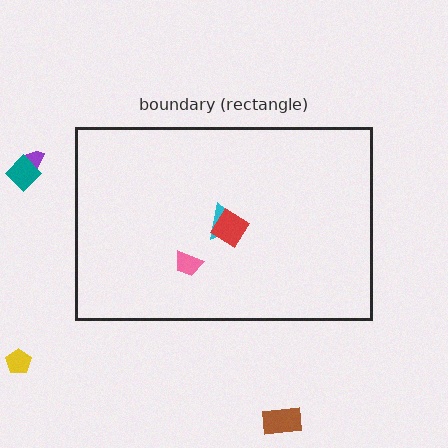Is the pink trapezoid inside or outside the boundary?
Inside.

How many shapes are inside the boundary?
3 inside, 4 outside.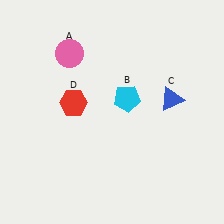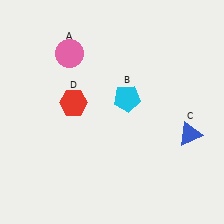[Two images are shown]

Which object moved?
The blue triangle (C) moved down.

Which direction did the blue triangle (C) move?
The blue triangle (C) moved down.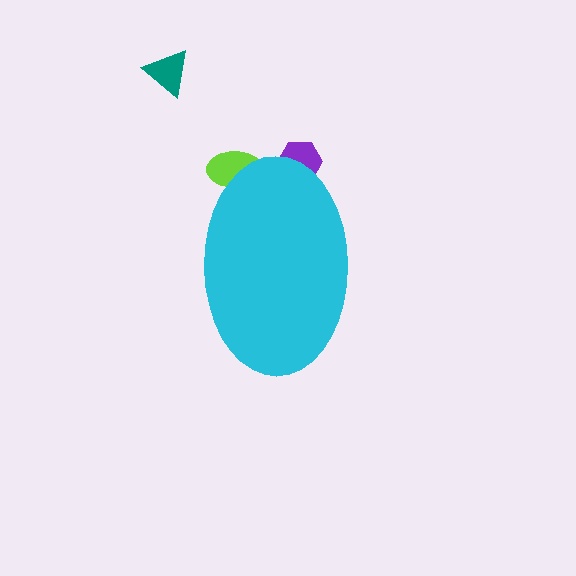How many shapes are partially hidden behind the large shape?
2 shapes are partially hidden.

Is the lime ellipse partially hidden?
Yes, the lime ellipse is partially hidden behind the cyan ellipse.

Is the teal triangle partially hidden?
No, the teal triangle is fully visible.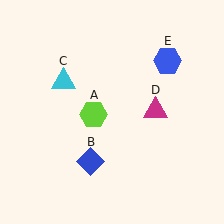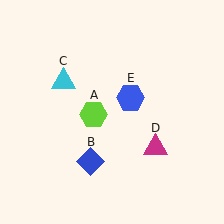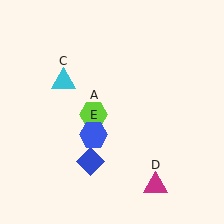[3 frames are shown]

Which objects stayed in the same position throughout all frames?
Lime hexagon (object A) and blue diamond (object B) and cyan triangle (object C) remained stationary.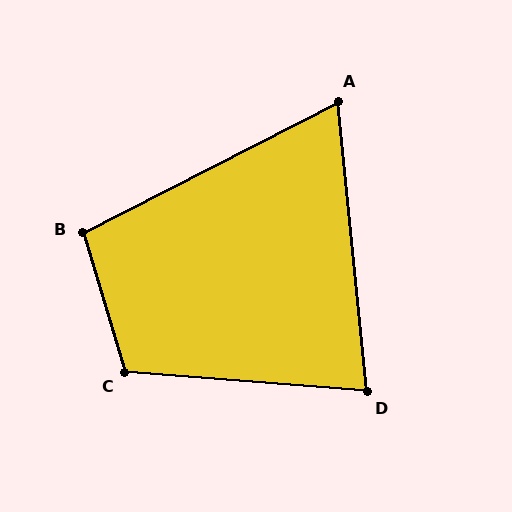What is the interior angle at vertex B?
Approximately 100 degrees (obtuse).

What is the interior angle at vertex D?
Approximately 80 degrees (acute).